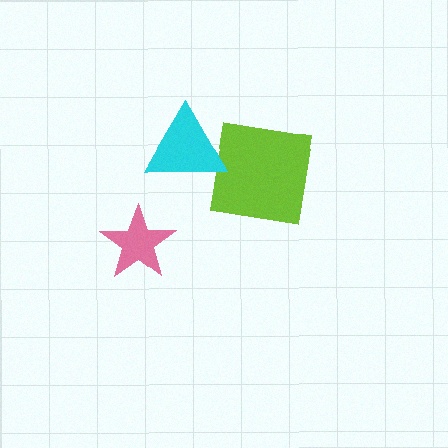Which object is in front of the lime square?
The cyan triangle is in front of the lime square.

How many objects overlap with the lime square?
1 object overlaps with the lime square.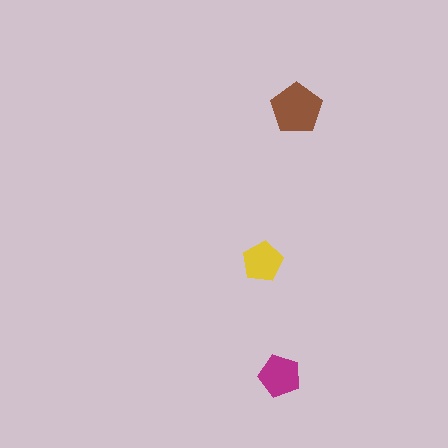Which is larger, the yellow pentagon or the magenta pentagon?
The magenta one.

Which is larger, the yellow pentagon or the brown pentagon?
The brown one.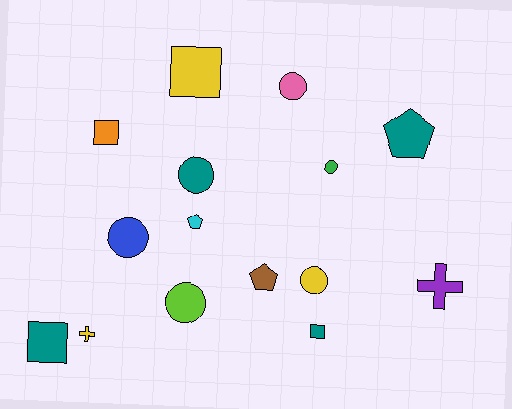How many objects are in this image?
There are 15 objects.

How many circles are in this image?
There are 6 circles.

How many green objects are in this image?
There is 1 green object.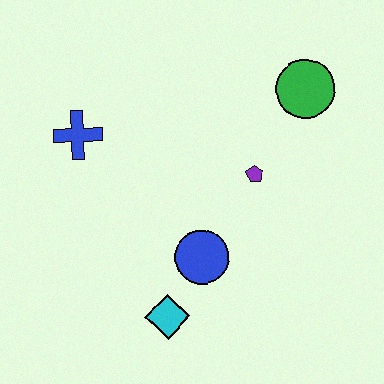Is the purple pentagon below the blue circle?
No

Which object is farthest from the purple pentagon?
The blue cross is farthest from the purple pentagon.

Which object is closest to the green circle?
The purple pentagon is closest to the green circle.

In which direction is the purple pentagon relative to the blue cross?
The purple pentagon is to the right of the blue cross.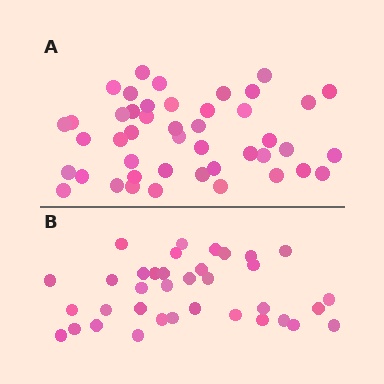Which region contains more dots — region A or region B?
Region A (the top region) has more dots.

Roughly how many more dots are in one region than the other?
Region A has roughly 8 or so more dots than region B.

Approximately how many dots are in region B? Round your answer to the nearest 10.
About 40 dots. (The exact count is 36, which rounds to 40.)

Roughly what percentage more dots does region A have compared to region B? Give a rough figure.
About 25% more.